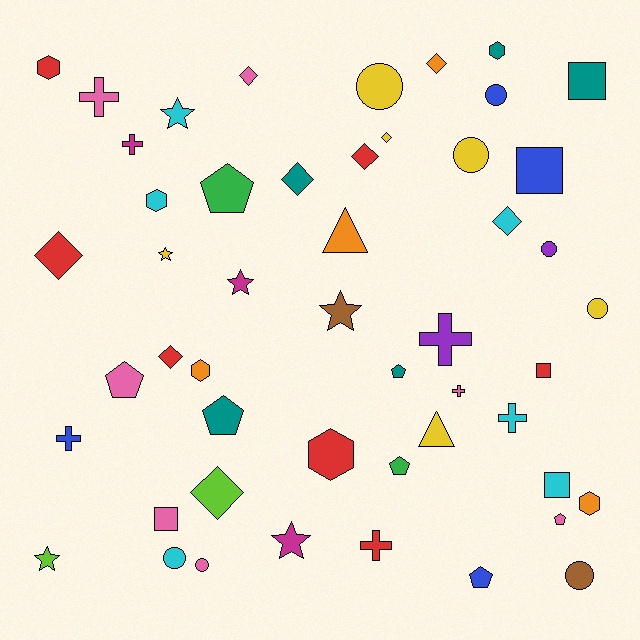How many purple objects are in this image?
There are 2 purple objects.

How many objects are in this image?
There are 50 objects.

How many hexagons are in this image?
There are 6 hexagons.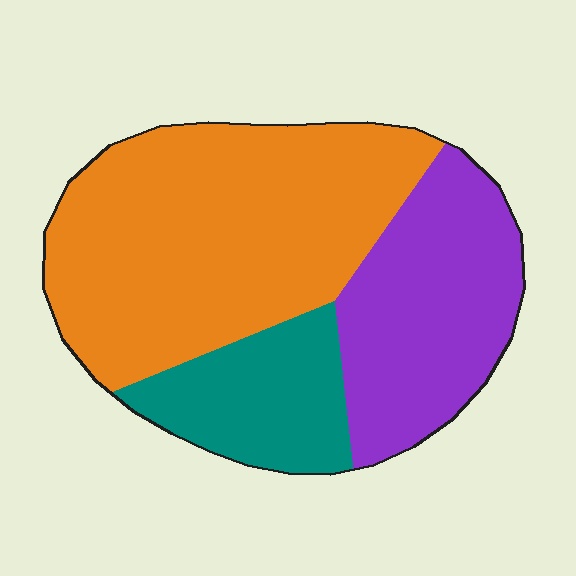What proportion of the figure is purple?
Purple covers 29% of the figure.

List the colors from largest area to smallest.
From largest to smallest: orange, purple, teal.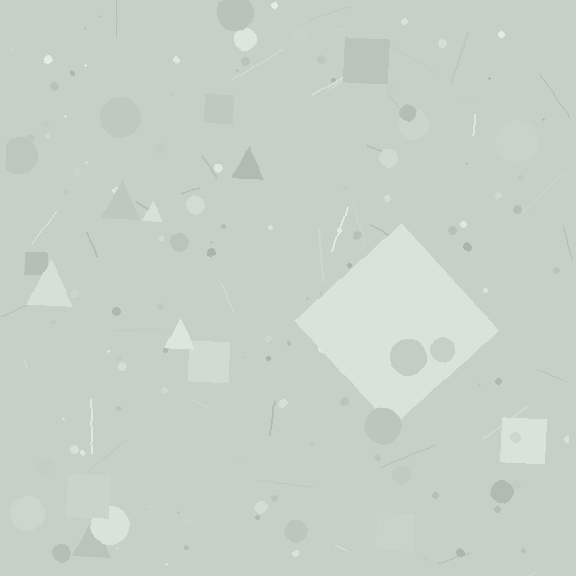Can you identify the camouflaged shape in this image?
The camouflaged shape is a diamond.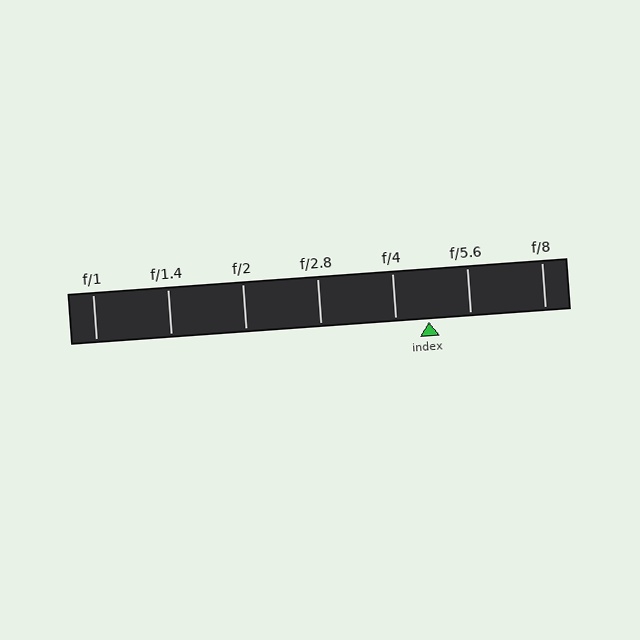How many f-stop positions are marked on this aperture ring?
There are 7 f-stop positions marked.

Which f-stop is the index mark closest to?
The index mark is closest to f/4.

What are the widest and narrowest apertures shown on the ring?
The widest aperture shown is f/1 and the narrowest is f/8.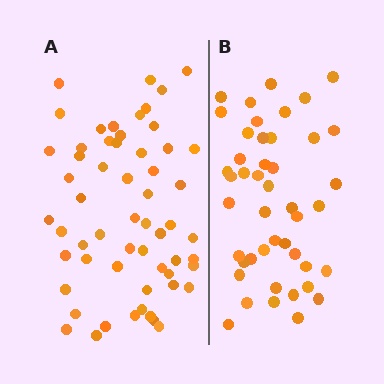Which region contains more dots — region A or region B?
Region A (the left region) has more dots.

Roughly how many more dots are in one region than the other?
Region A has approximately 15 more dots than region B.